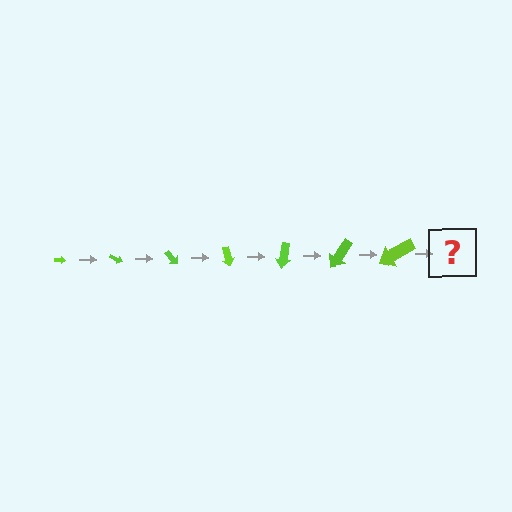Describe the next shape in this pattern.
It should be an arrow, larger than the previous one and rotated 175 degrees from the start.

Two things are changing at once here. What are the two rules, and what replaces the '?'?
The two rules are that the arrow grows larger each step and it rotates 25 degrees each step. The '?' should be an arrow, larger than the previous one and rotated 175 degrees from the start.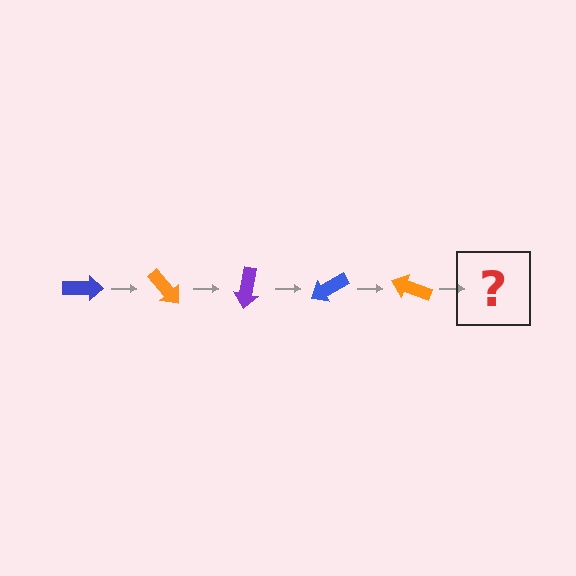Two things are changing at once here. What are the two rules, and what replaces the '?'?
The two rules are that it rotates 50 degrees each step and the color cycles through blue, orange, and purple. The '?' should be a purple arrow, rotated 250 degrees from the start.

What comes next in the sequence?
The next element should be a purple arrow, rotated 250 degrees from the start.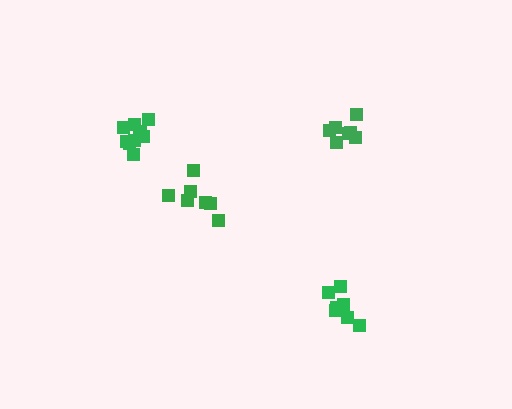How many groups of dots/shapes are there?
There are 4 groups.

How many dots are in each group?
Group 1: 7 dots, Group 2: 7 dots, Group 3: 7 dots, Group 4: 10 dots (31 total).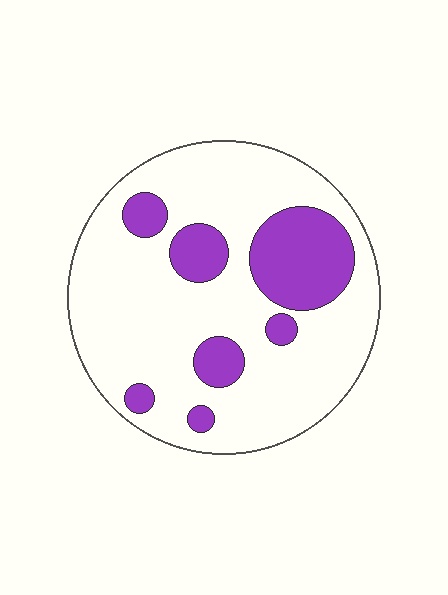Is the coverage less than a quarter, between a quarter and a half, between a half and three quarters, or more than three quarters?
Less than a quarter.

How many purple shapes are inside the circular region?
7.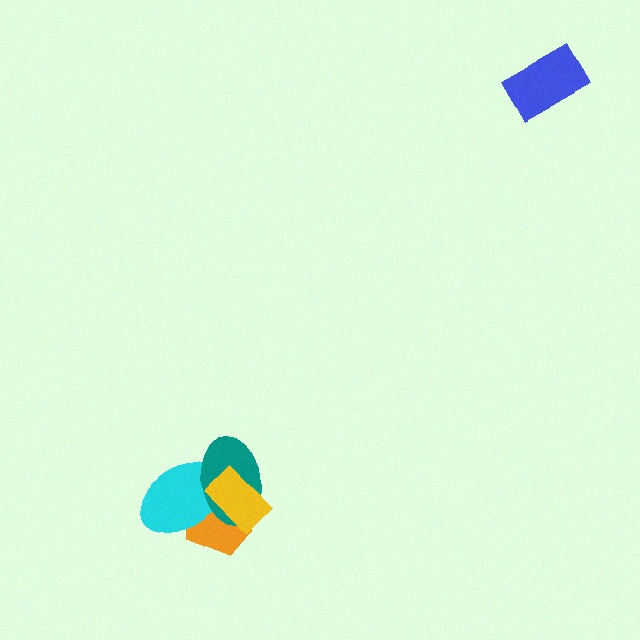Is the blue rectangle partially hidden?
No, no other shape covers it.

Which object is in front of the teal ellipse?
The yellow rectangle is in front of the teal ellipse.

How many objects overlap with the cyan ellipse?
3 objects overlap with the cyan ellipse.